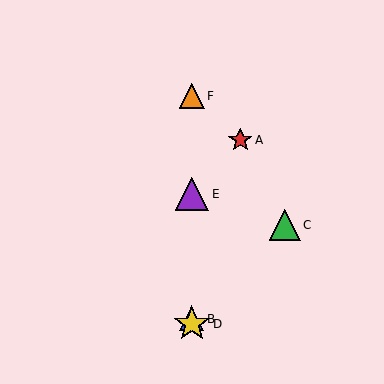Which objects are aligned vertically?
Objects B, D, E, F are aligned vertically.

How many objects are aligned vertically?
4 objects (B, D, E, F) are aligned vertically.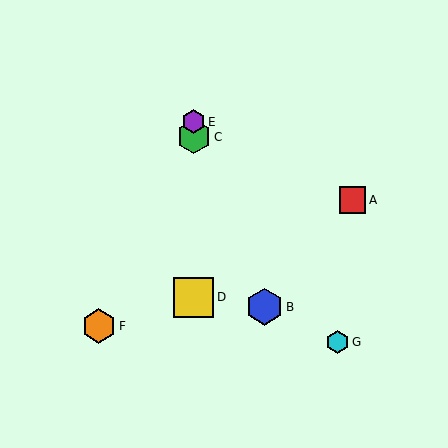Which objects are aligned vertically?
Objects C, D, E are aligned vertically.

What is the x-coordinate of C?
Object C is at x≈194.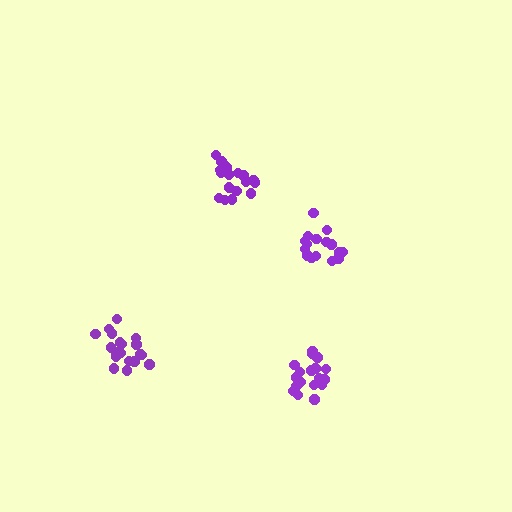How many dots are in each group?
Group 1: 20 dots, Group 2: 18 dots, Group 3: 16 dots, Group 4: 18 dots (72 total).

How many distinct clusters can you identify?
There are 4 distinct clusters.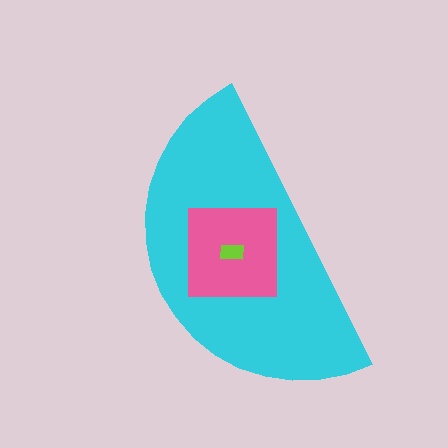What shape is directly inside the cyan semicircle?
The pink square.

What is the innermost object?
The lime rectangle.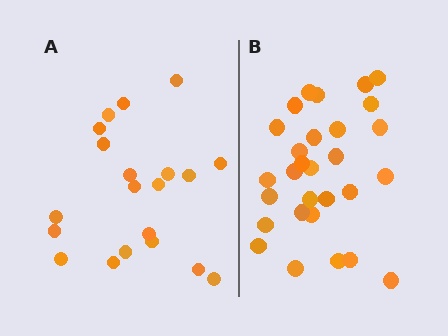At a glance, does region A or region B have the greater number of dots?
Region B (the right region) has more dots.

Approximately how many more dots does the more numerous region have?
Region B has roughly 8 or so more dots than region A.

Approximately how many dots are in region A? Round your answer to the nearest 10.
About 20 dots.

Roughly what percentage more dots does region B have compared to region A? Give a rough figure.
About 45% more.